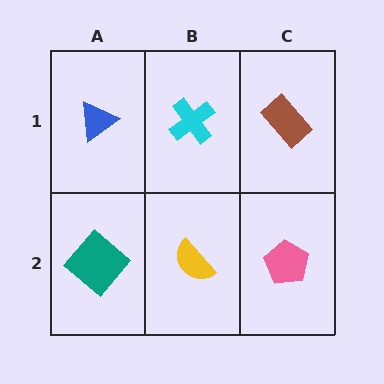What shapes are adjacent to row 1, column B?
A yellow semicircle (row 2, column B), a blue triangle (row 1, column A), a brown rectangle (row 1, column C).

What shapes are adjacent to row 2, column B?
A cyan cross (row 1, column B), a teal diamond (row 2, column A), a pink pentagon (row 2, column C).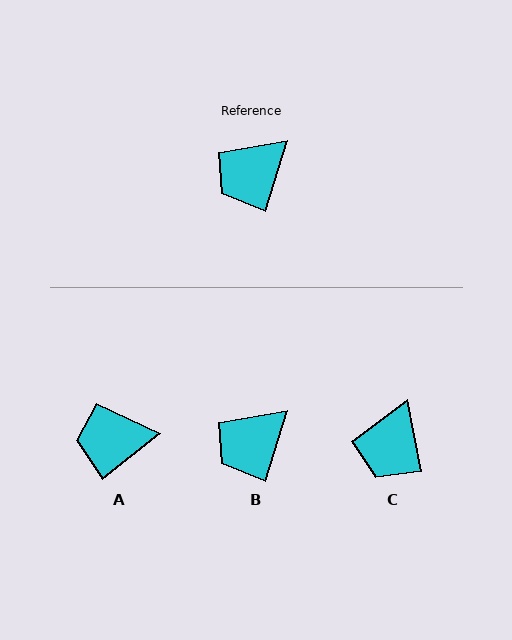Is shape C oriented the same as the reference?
No, it is off by about 28 degrees.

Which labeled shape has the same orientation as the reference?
B.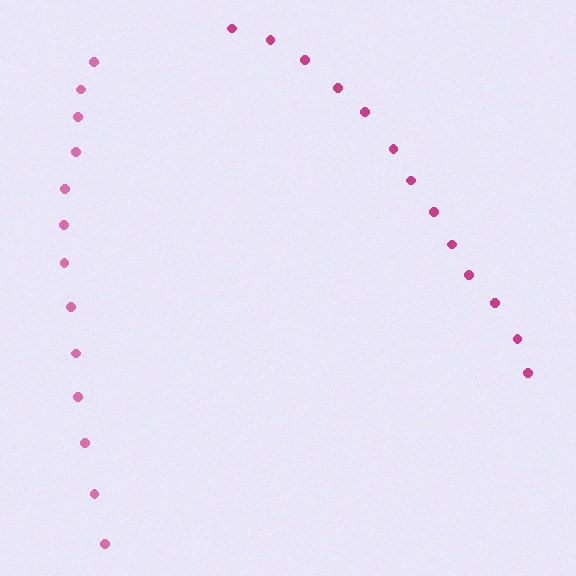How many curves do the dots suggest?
There are 2 distinct paths.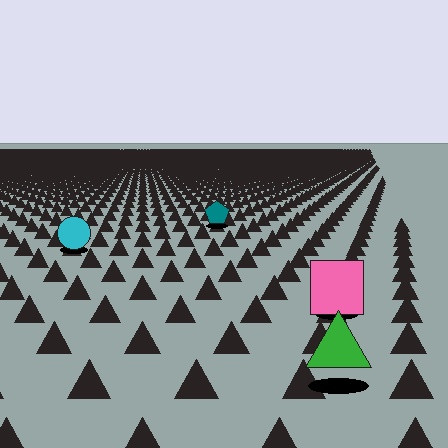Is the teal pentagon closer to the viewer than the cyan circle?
No. The cyan circle is closer — you can tell from the texture gradient: the ground texture is coarser near it.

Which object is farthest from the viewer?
The teal pentagon is farthest from the viewer. It appears smaller and the ground texture around it is denser.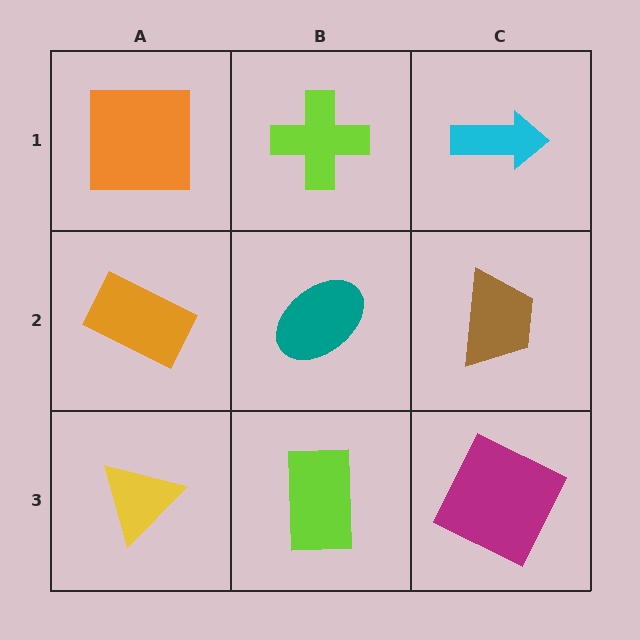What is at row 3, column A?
A yellow triangle.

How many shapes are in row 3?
3 shapes.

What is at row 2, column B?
A teal ellipse.